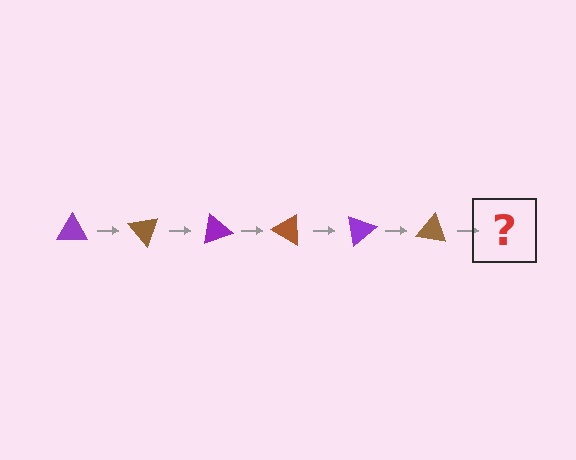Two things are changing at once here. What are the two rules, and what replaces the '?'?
The two rules are that it rotates 50 degrees each step and the color cycles through purple and brown. The '?' should be a purple triangle, rotated 300 degrees from the start.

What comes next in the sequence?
The next element should be a purple triangle, rotated 300 degrees from the start.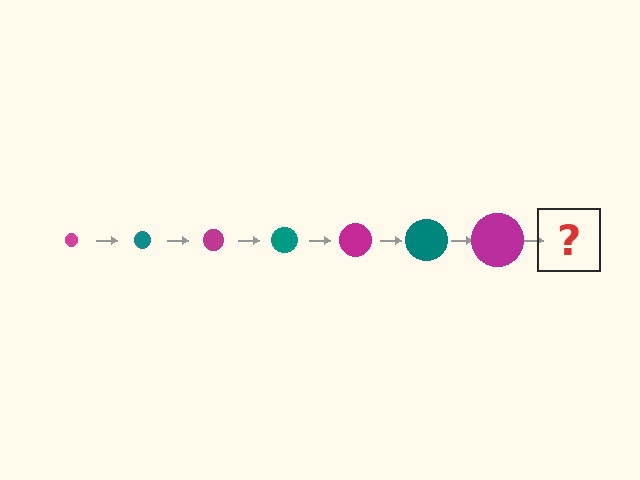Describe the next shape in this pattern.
It should be a teal circle, larger than the previous one.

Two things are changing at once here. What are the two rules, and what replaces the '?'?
The two rules are that the circle grows larger each step and the color cycles through magenta and teal. The '?' should be a teal circle, larger than the previous one.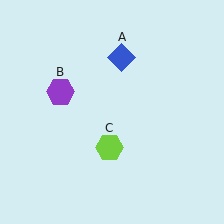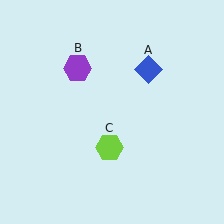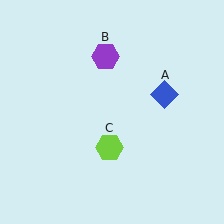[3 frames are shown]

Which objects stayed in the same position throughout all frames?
Lime hexagon (object C) remained stationary.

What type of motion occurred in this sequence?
The blue diamond (object A), purple hexagon (object B) rotated clockwise around the center of the scene.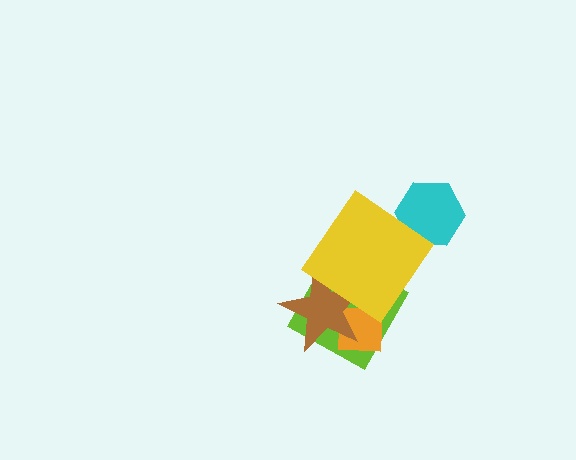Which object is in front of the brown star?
The yellow diamond is in front of the brown star.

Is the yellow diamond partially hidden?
No, no other shape covers it.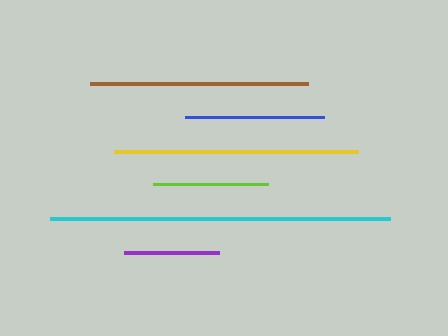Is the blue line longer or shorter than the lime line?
The blue line is longer than the lime line.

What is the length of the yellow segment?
The yellow segment is approximately 244 pixels long.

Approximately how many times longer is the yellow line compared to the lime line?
The yellow line is approximately 2.1 times the length of the lime line.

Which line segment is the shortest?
The purple line is the shortest at approximately 96 pixels.